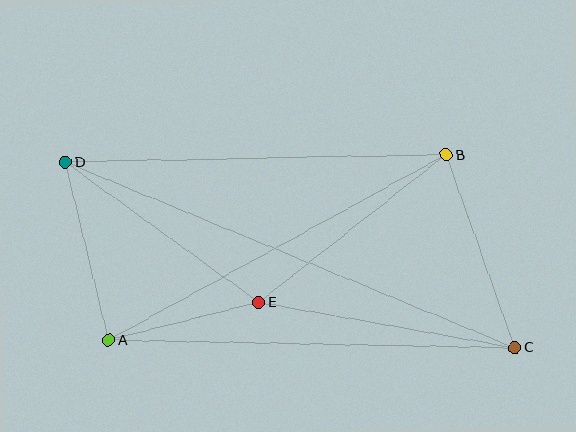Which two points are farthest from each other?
Points C and D are farthest from each other.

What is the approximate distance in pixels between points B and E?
The distance between B and E is approximately 239 pixels.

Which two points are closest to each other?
Points A and E are closest to each other.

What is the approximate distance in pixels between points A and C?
The distance between A and C is approximately 407 pixels.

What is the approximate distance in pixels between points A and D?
The distance between A and D is approximately 184 pixels.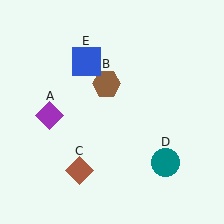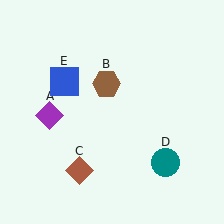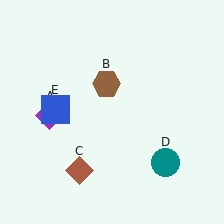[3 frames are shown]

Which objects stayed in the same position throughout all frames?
Purple diamond (object A) and brown hexagon (object B) and brown diamond (object C) and teal circle (object D) remained stationary.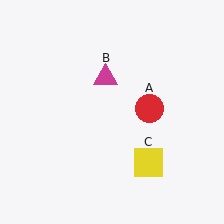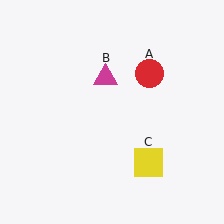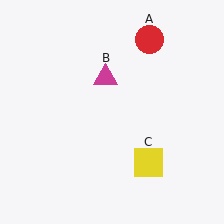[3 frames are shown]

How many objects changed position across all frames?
1 object changed position: red circle (object A).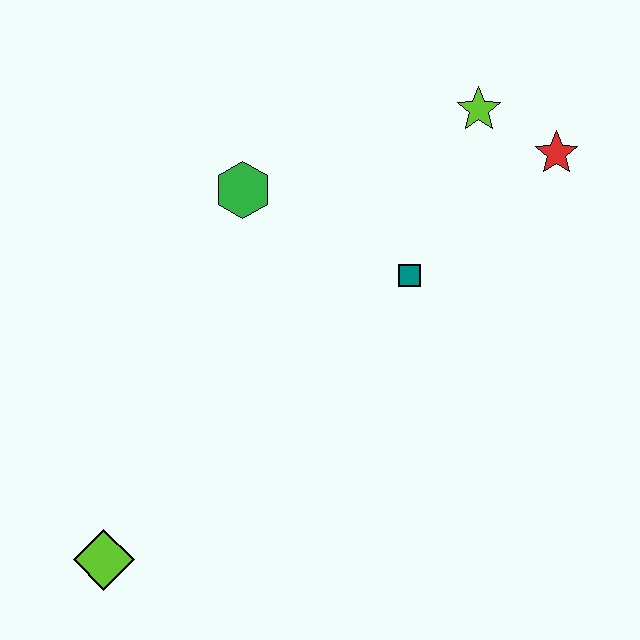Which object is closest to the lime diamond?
The green hexagon is closest to the lime diamond.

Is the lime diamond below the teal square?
Yes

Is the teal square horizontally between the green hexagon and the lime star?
Yes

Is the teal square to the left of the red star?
Yes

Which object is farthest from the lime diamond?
The red star is farthest from the lime diamond.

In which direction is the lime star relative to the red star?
The lime star is to the left of the red star.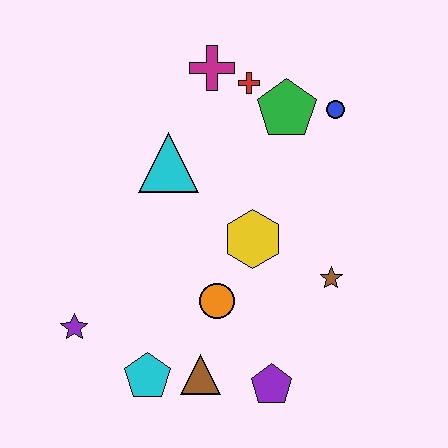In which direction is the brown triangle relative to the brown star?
The brown triangle is to the left of the brown star.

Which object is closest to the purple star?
The cyan pentagon is closest to the purple star.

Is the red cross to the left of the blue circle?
Yes